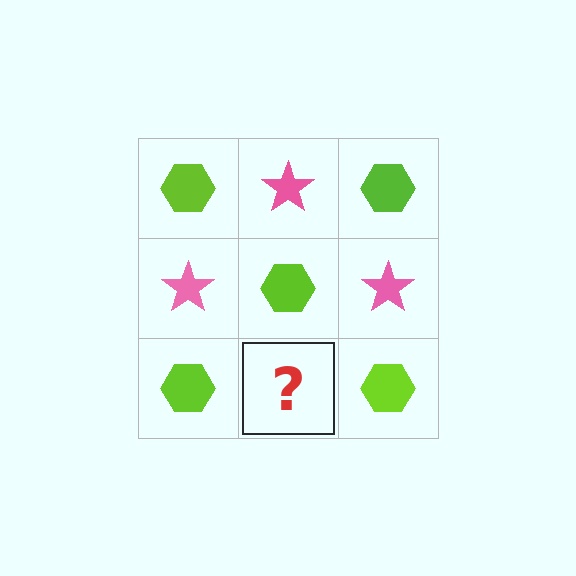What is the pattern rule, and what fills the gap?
The rule is that it alternates lime hexagon and pink star in a checkerboard pattern. The gap should be filled with a pink star.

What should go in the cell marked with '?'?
The missing cell should contain a pink star.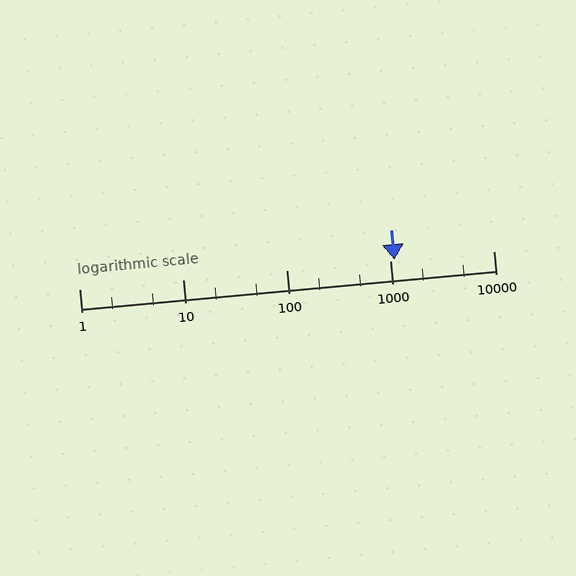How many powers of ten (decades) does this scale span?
The scale spans 4 decades, from 1 to 10000.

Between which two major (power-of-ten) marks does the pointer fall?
The pointer is between 1000 and 10000.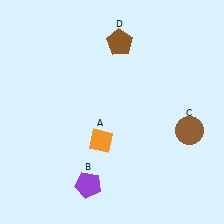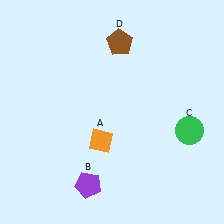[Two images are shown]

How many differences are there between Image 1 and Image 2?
There is 1 difference between the two images.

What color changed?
The circle (C) changed from brown in Image 1 to green in Image 2.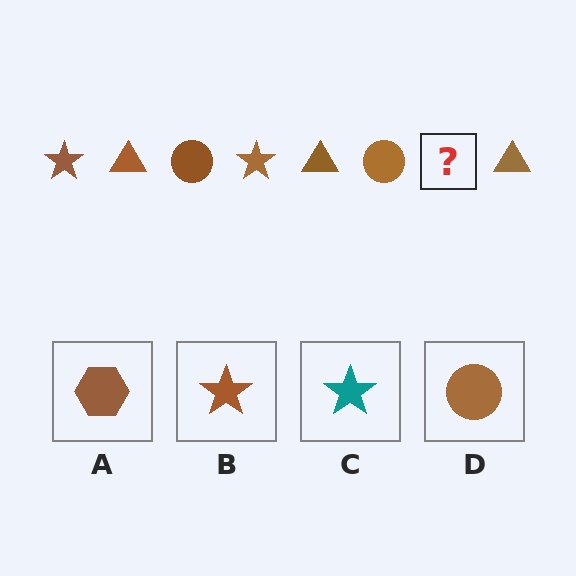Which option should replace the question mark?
Option B.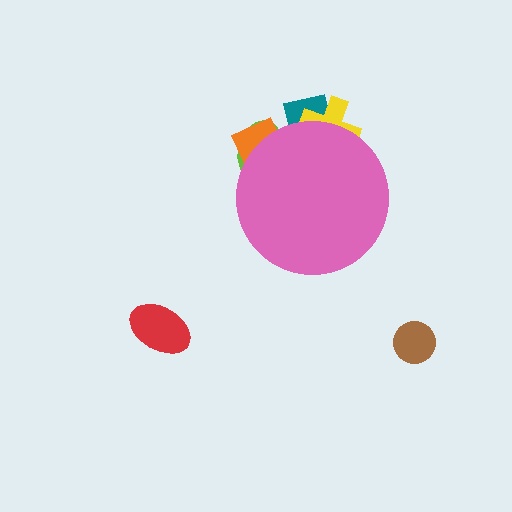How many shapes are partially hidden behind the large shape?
4 shapes are partially hidden.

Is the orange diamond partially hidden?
Yes, the orange diamond is partially hidden behind the pink circle.